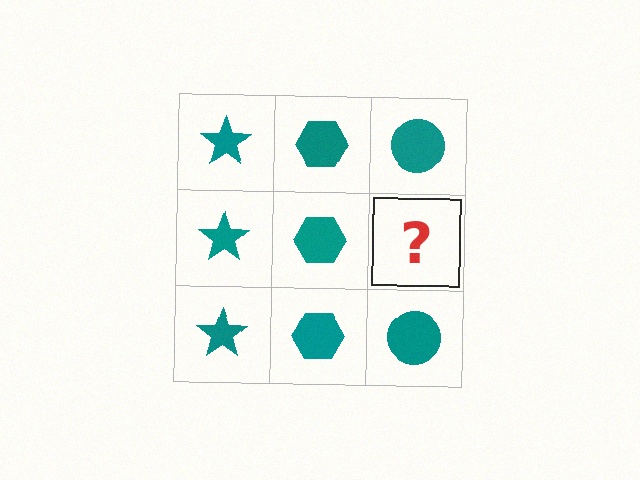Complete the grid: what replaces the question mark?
The question mark should be replaced with a teal circle.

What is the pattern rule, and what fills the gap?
The rule is that each column has a consistent shape. The gap should be filled with a teal circle.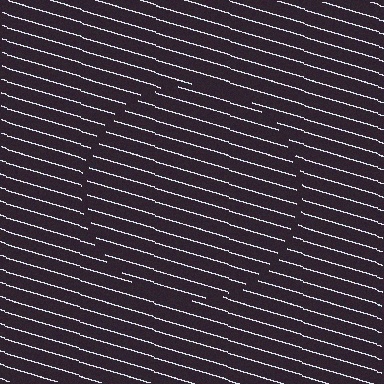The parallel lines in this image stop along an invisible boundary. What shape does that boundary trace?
An illusory circle. The interior of the shape contains the same grating, shifted by half a period — the contour is defined by the phase discontinuity where line-ends from the inner and outer gratings abut.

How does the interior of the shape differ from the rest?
The interior of the shape contains the same grating, shifted by half a period — the contour is defined by the phase discontinuity where line-ends from the inner and outer gratings abut.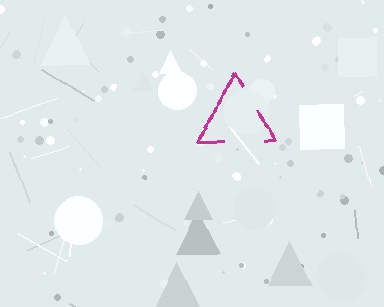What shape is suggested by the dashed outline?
The dashed outline suggests a triangle.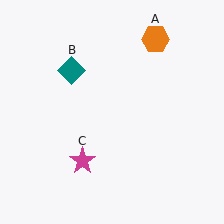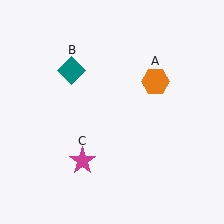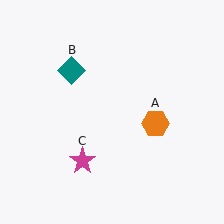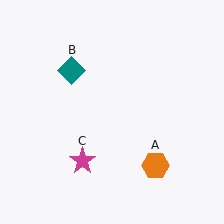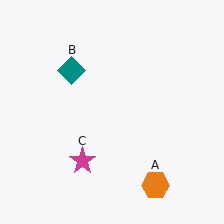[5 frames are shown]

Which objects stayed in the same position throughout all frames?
Teal diamond (object B) and magenta star (object C) remained stationary.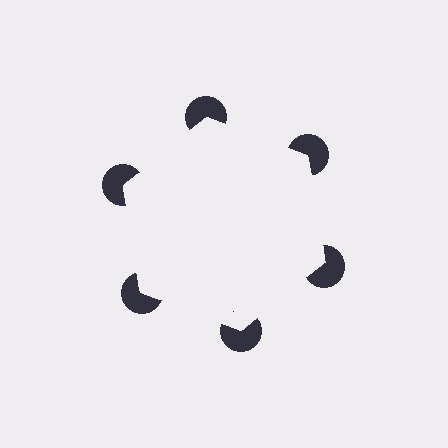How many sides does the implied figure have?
6 sides.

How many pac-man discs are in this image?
There are 6 — one at each vertex of the illusory hexagon.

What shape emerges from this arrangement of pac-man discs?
An illusory hexagon — its edges are inferred from the aligned wedge cuts in the pac-man discs, not physically drawn.